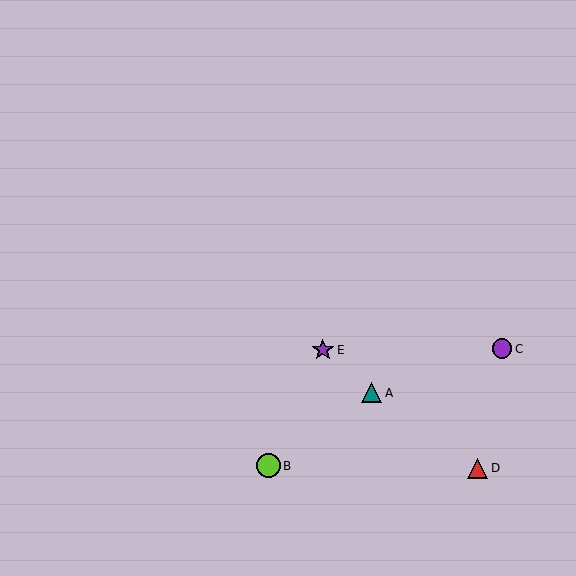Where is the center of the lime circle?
The center of the lime circle is at (268, 466).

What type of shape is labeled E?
Shape E is a purple star.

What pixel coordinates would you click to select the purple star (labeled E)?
Click at (323, 350) to select the purple star E.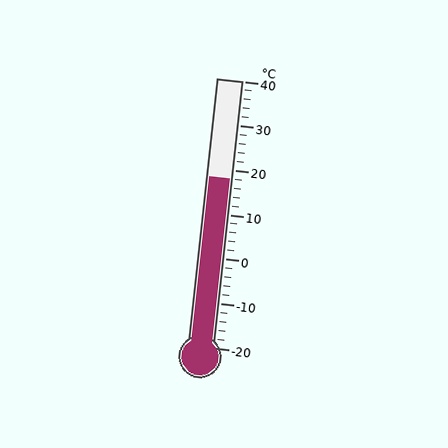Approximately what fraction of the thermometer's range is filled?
The thermometer is filled to approximately 65% of its range.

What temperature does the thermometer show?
The thermometer shows approximately 18°C.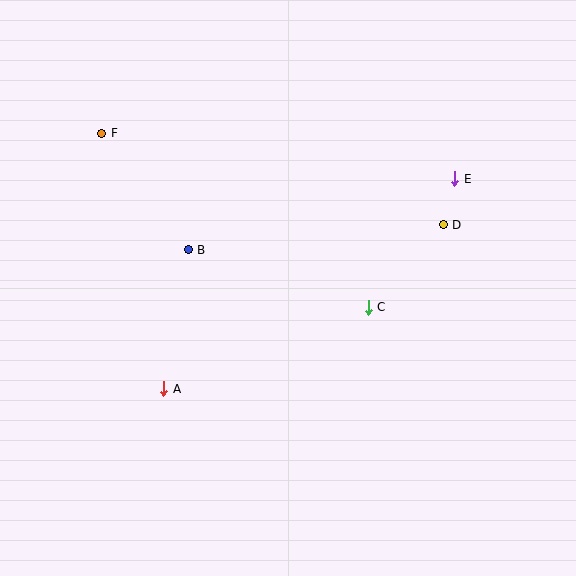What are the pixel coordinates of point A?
Point A is at (164, 389).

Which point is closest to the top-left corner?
Point F is closest to the top-left corner.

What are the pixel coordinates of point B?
Point B is at (188, 250).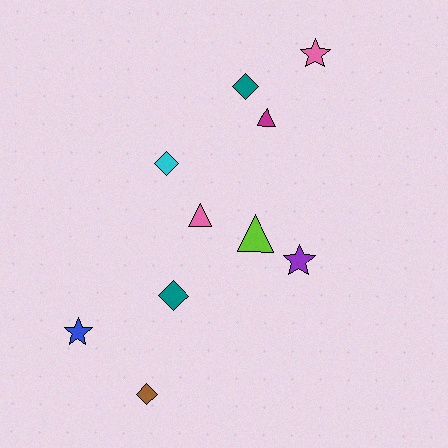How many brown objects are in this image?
There is 1 brown object.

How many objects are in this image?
There are 10 objects.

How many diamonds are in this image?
There are 4 diamonds.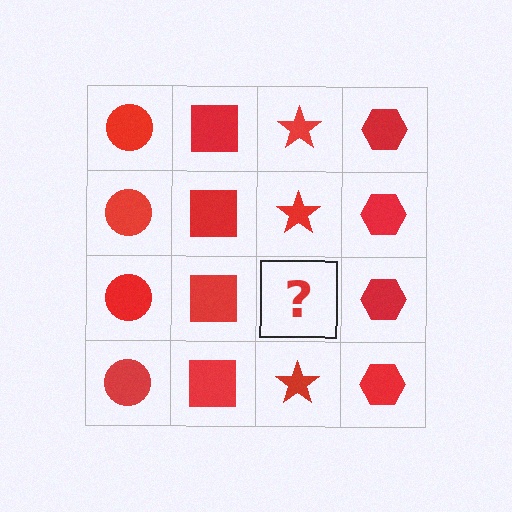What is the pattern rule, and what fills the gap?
The rule is that each column has a consistent shape. The gap should be filled with a red star.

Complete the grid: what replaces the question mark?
The question mark should be replaced with a red star.